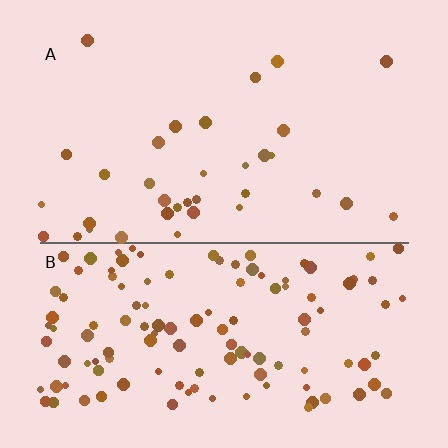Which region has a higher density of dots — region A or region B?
B (the bottom).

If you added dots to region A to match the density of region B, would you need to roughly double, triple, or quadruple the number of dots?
Approximately quadruple.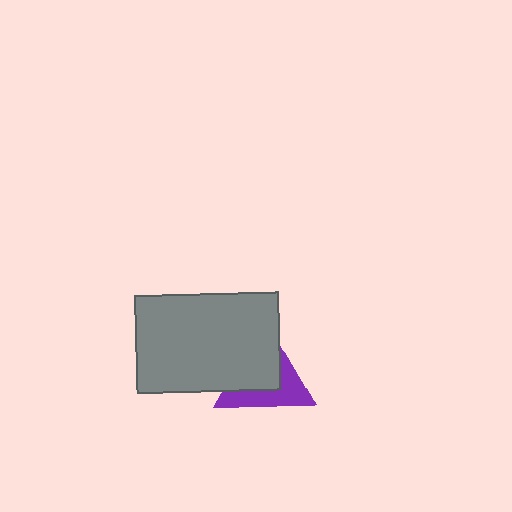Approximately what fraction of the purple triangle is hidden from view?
Roughly 55% of the purple triangle is hidden behind the gray rectangle.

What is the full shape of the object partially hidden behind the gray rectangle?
The partially hidden object is a purple triangle.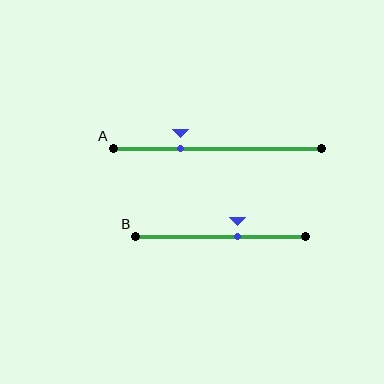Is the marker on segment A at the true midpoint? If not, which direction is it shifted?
No, the marker on segment A is shifted to the left by about 18% of the segment length.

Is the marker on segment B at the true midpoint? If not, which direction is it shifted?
No, the marker on segment B is shifted to the right by about 10% of the segment length.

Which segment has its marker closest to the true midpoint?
Segment B has its marker closest to the true midpoint.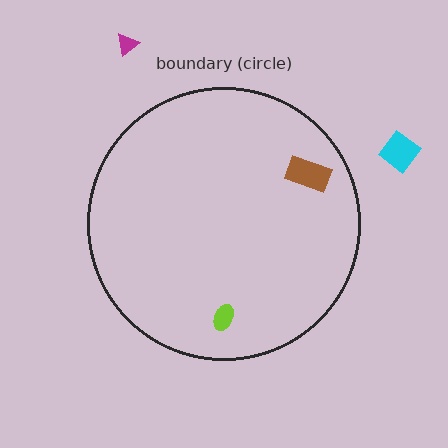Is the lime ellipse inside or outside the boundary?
Inside.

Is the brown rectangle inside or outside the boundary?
Inside.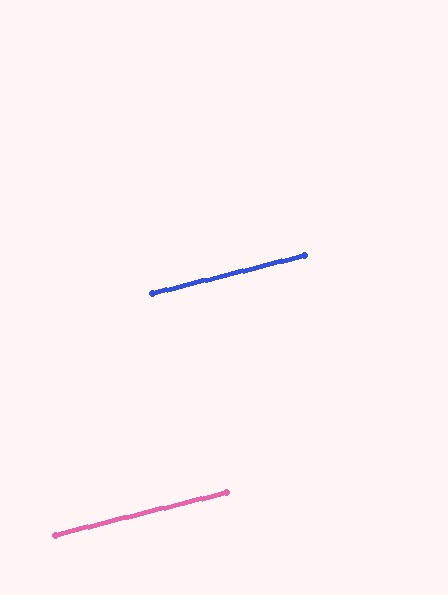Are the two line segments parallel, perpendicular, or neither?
Parallel — their directions differ by only 0.1°.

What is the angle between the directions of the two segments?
Approximately 0 degrees.